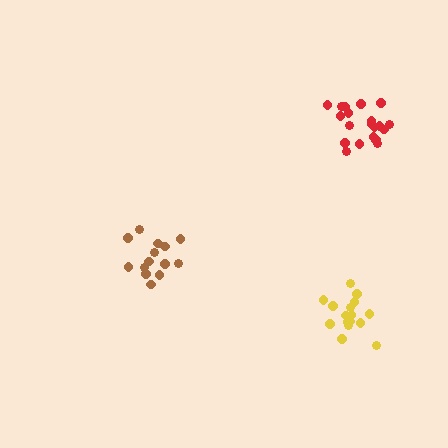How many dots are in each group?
Group 1: 14 dots, Group 2: 16 dots, Group 3: 20 dots (50 total).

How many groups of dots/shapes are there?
There are 3 groups.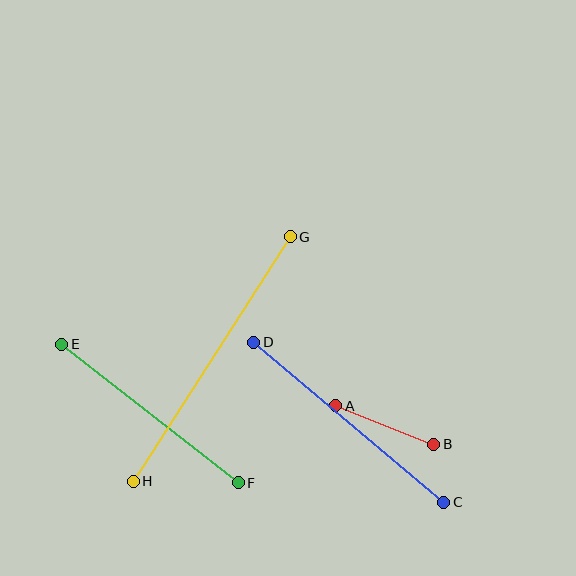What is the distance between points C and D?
The distance is approximately 248 pixels.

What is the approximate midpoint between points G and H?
The midpoint is at approximately (212, 359) pixels.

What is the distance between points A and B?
The distance is approximately 105 pixels.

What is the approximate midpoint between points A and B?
The midpoint is at approximately (385, 425) pixels.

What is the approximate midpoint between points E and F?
The midpoint is at approximately (150, 414) pixels.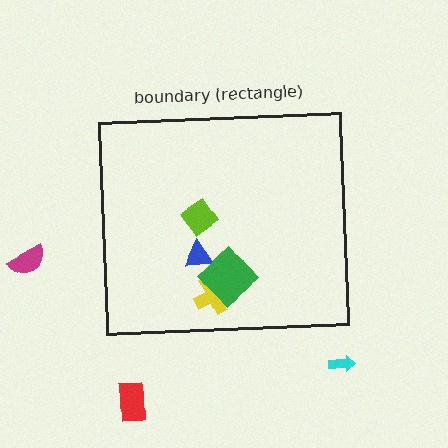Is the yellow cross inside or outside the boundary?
Inside.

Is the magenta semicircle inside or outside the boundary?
Outside.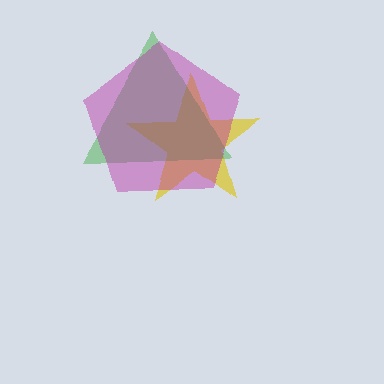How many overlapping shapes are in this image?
There are 3 overlapping shapes in the image.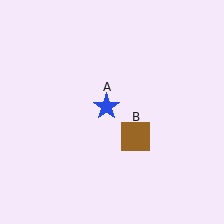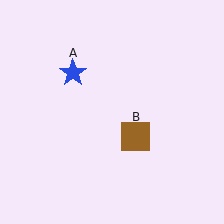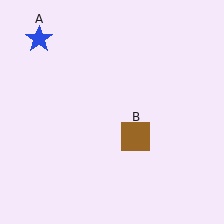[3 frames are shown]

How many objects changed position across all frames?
1 object changed position: blue star (object A).